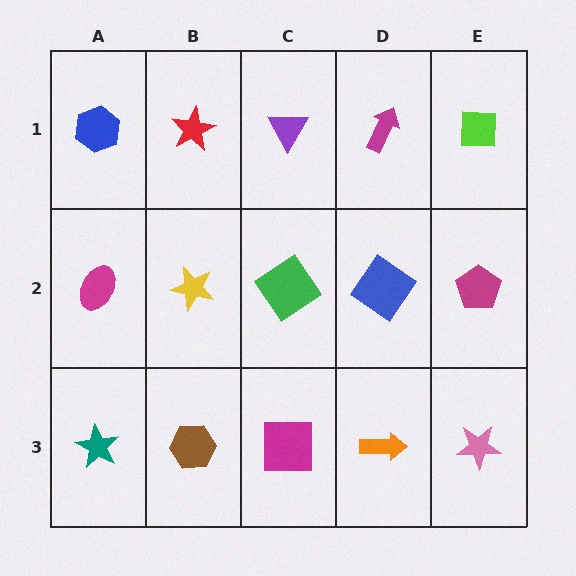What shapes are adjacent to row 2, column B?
A red star (row 1, column B), a brown hexagon (row 3, column B), a magenta ellipse (row 2, column A), a green diamond (row 2, column C).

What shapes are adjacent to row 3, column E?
A magenta pentagon (row 2, column E), an orange arrow (row 3, column D).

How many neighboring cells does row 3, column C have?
3.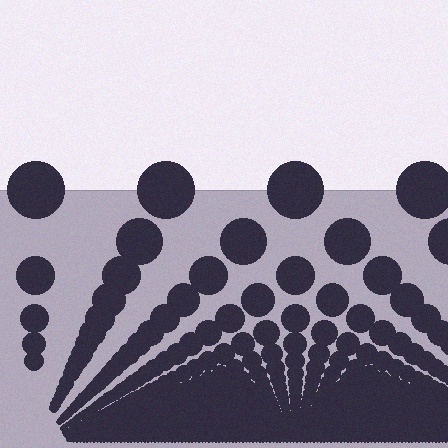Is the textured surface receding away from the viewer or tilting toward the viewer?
The surface appears to tilt toward the viewer. Texture elements get larger and sparser toward the top.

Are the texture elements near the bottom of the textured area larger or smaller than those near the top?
Smaller. The gradient is inverted — elements near the bottom are smaller and denser.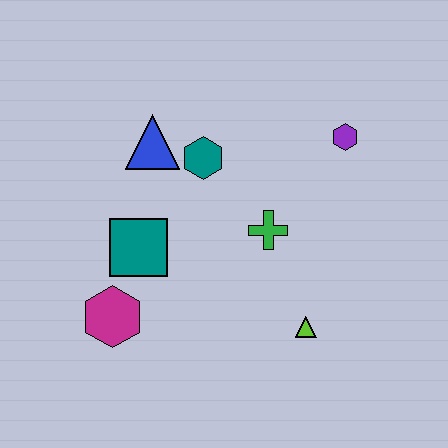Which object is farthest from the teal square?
The purple hexagon is farthest from the teal square.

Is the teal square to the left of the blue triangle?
Yes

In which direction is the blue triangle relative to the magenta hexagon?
The blue triangle is above the magenta hexagon.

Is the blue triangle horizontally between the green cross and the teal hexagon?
No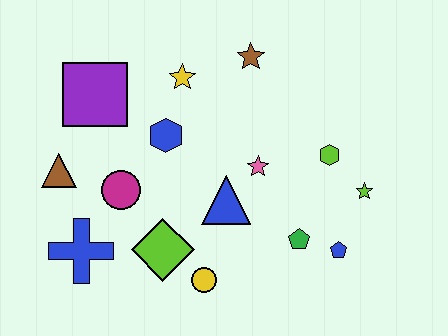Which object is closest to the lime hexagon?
The lime star is closest to the lime hexagon.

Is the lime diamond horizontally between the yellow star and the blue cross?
Yes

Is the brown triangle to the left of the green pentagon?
Yes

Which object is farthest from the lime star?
The brown triangle is farthest from the lime star.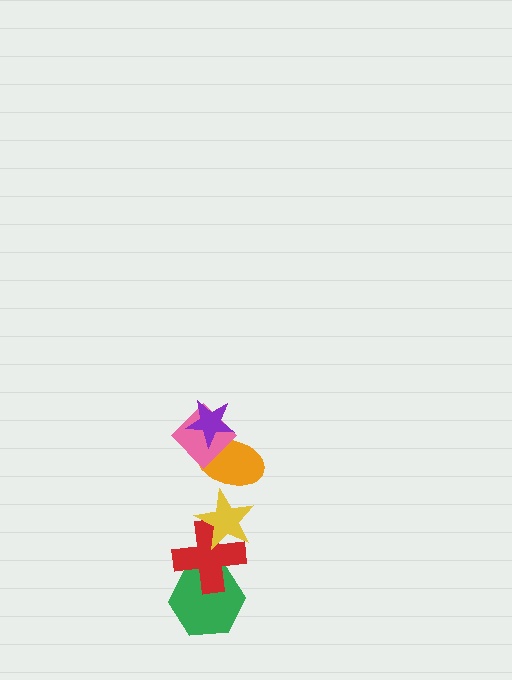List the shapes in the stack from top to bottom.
From top to bottom: the purple star, the pink diamond, the orange ellipse, the yellow star, the red cross, the green hexagon.